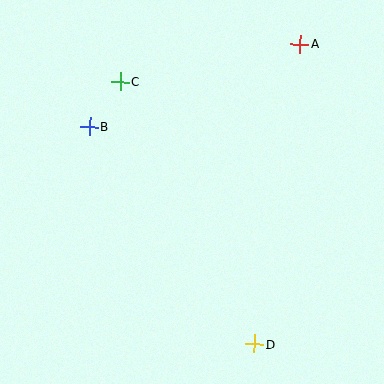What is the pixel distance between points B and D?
The distance between B and D is 273 pixels.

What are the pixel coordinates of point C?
Point C is at (120, 82).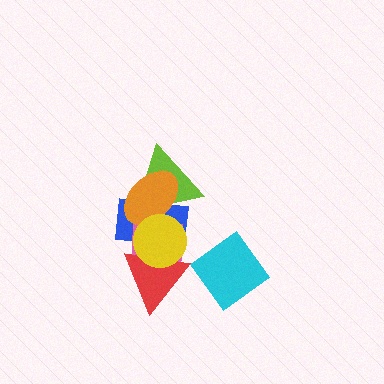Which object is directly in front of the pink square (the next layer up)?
The orange ellipse is directly in front of the pink square.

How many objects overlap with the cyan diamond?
0 objects overlap with the cyan diamond.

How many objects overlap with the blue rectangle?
5 objects overlap with the blue rectangle.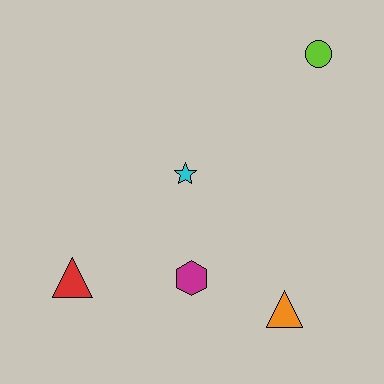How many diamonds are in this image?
There are no diamonds.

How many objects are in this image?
There are 5 objects.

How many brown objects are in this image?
There are no brown objects.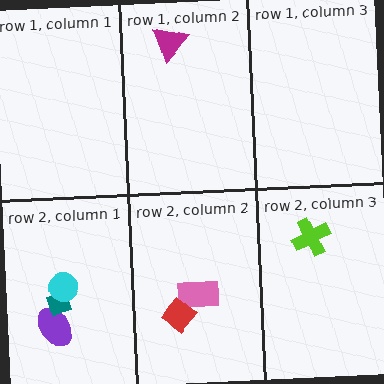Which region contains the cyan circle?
The row 2, column 1 region.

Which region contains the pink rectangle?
The row 2, column 2 region.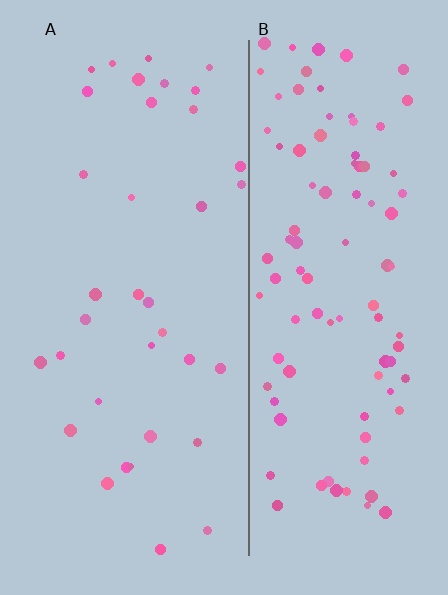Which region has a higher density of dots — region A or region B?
B (the right).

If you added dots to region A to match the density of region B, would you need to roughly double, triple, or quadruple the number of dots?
Approximately triple.